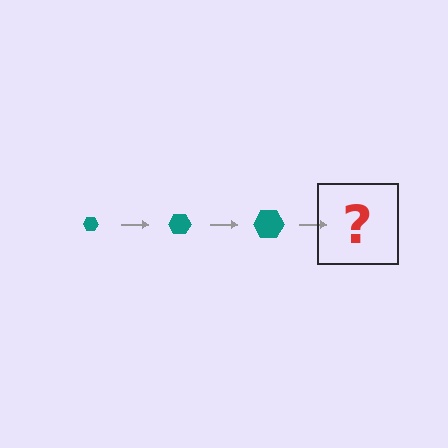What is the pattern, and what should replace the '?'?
The pattern is that the hexagon gets progressively larger each step. The '?' should be a teal hexagon, larger than the previous one.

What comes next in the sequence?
The next element should be a teal hexagon, larger than the previous one.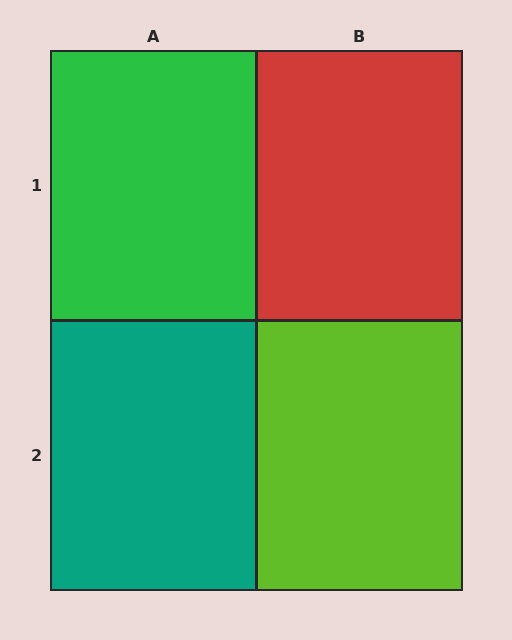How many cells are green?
1 cell is green.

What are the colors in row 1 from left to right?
Green, red.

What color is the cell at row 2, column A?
Teal.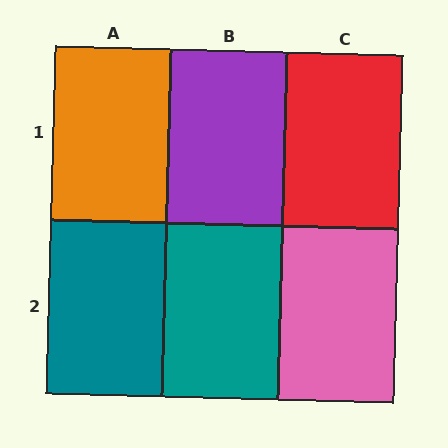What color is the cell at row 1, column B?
Purple.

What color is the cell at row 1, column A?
Orange.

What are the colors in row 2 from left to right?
Teal, teal, pink.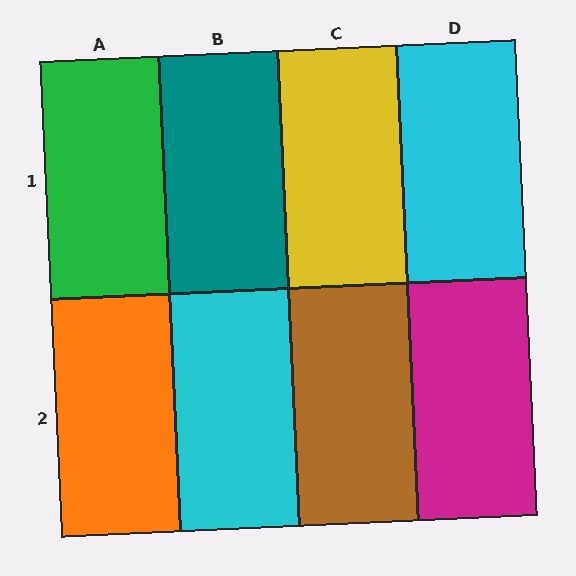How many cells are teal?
1 cell is teal.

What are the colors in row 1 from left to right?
Green, teal, yellow, cyan.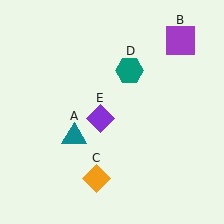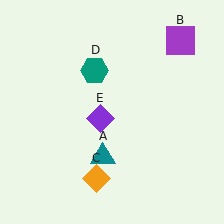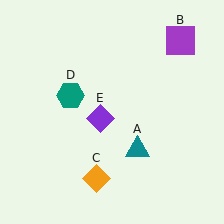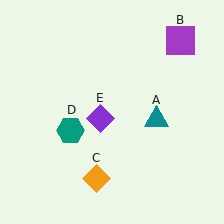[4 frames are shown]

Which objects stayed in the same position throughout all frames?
Purple square (object B) and orange diamond (object C) and purple diamond (object E) remained stationary.